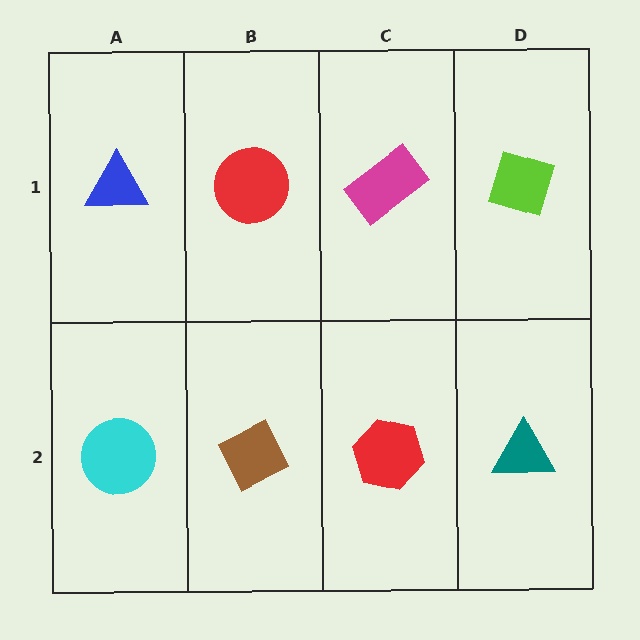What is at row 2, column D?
A teal triangle.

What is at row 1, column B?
A red circle.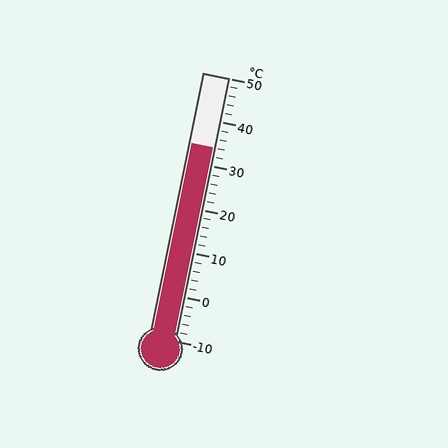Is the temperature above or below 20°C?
The temperature is above 20°C.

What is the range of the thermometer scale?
The thermometer scale ranges from -10°C to 50°C.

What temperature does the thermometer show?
The thermometer shows approximately 34°C.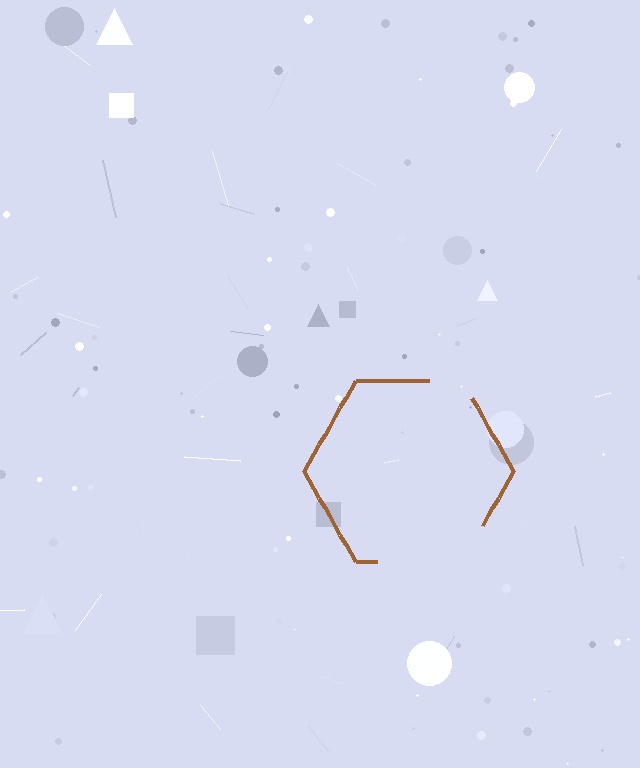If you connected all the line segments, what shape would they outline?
They would outline a hexagon.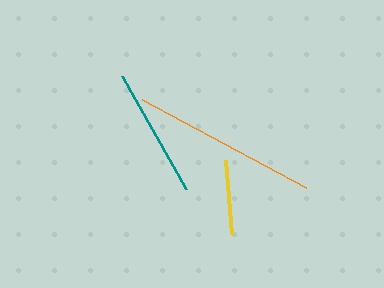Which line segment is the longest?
The orange line is the longest at approximately 186 pixels.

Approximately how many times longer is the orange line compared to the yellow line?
The orange line is approximately 2.5 times the length of the yellow line.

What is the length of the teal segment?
The teal segment is approximately 129 pixels long.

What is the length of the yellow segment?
The yellow segment is approximately 73 pixels long.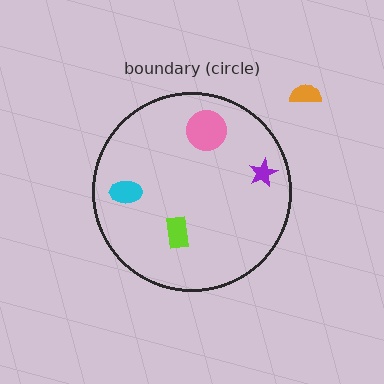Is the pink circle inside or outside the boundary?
Inside.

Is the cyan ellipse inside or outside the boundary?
Inside.